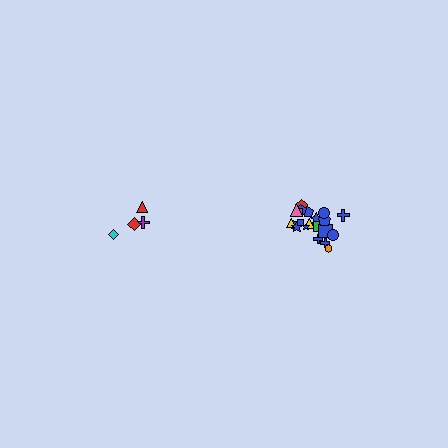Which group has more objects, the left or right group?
The right group.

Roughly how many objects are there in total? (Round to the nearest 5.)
Roughly 25 objects in total.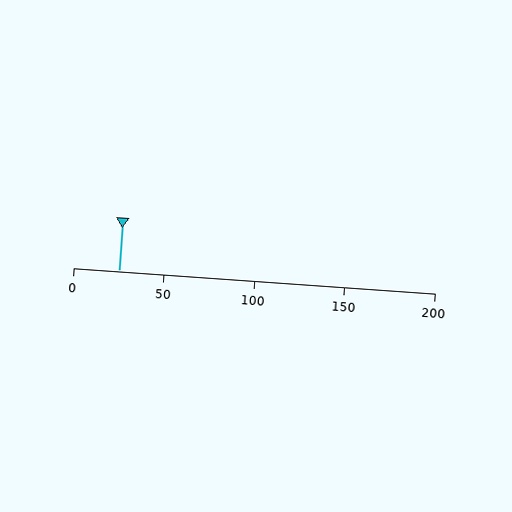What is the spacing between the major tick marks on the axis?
The major ticks are spaced 50 apart.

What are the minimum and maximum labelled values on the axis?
The axis runs from 0 to 200.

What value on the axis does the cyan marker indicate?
The marker indicates approximately 25.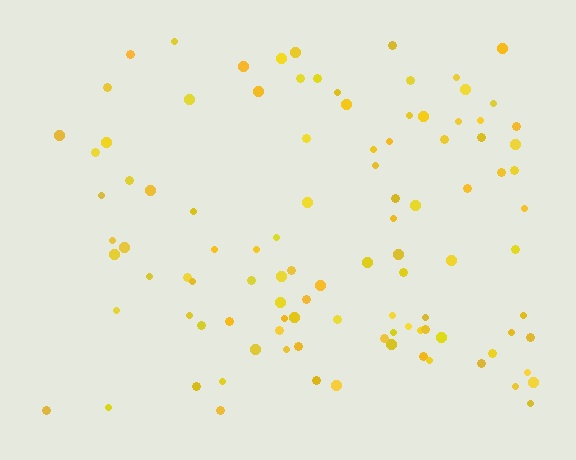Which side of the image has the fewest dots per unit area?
The left.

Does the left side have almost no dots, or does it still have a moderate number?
Still a moderate number, just noticeably fewer than the right.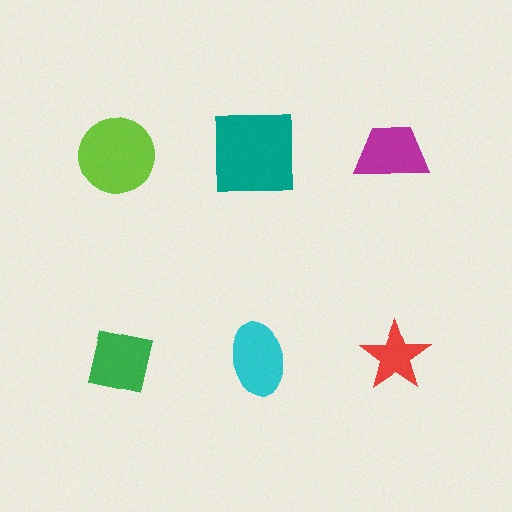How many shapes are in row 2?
3 shapes.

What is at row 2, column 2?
A cyan ellipse.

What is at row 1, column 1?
A lime circle.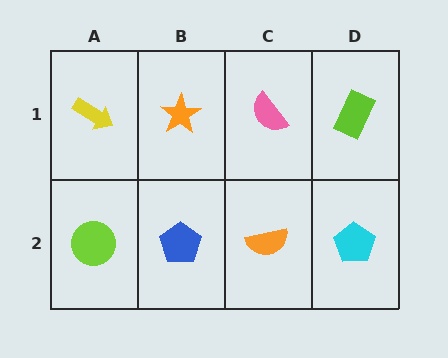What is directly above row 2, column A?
A yellow arrow.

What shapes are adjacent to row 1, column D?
A cyan pentagon (row 2, column D), a pink semicircle (row 1, column C).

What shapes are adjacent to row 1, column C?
An orange semicircle (row 2, column C), an orange star (row 1, column B), a lime rectangle (row 1, column D).